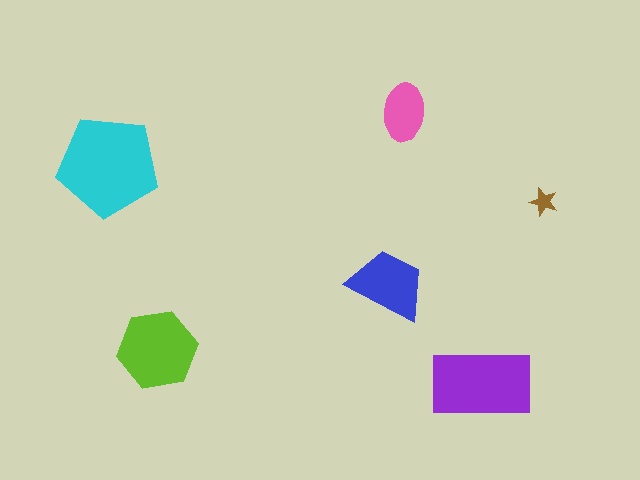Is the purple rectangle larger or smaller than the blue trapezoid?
Larger.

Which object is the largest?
The cyan pentagon.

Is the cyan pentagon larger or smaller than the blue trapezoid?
Larger.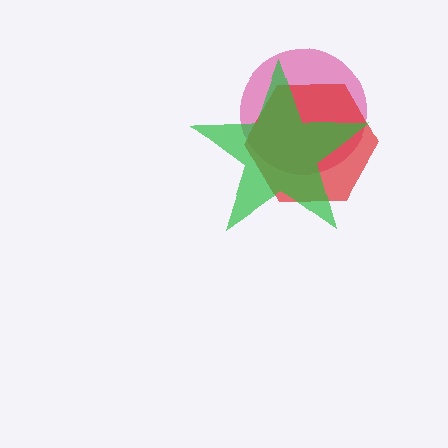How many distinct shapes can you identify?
There are 3 distinct shapes: a pink circle, a red hexagon, a green star.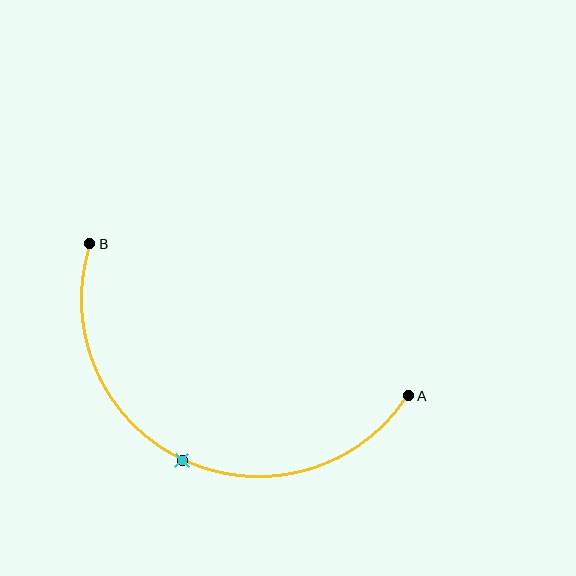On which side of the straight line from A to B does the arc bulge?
The arc bulges below the straight line connecting A and B.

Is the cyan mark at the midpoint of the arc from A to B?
Yes. The cyan mark lies on the arc at equal arc-length from both A and B — it is the arc midpoint.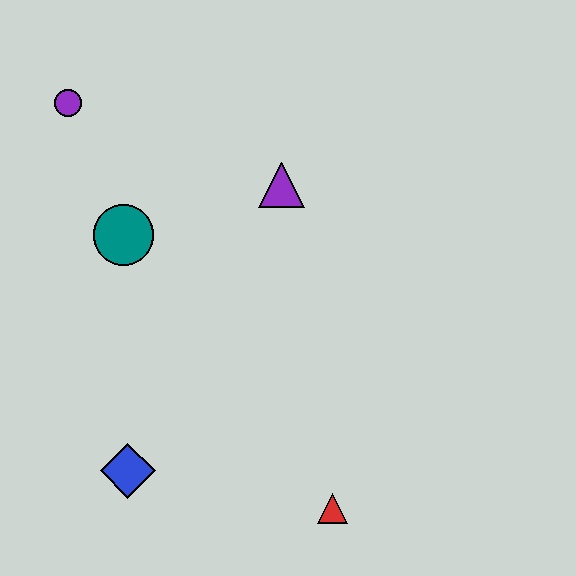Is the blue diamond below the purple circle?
Yes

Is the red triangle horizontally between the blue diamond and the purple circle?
No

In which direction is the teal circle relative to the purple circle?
The teal circle is below the purple circle.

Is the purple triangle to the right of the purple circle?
Yes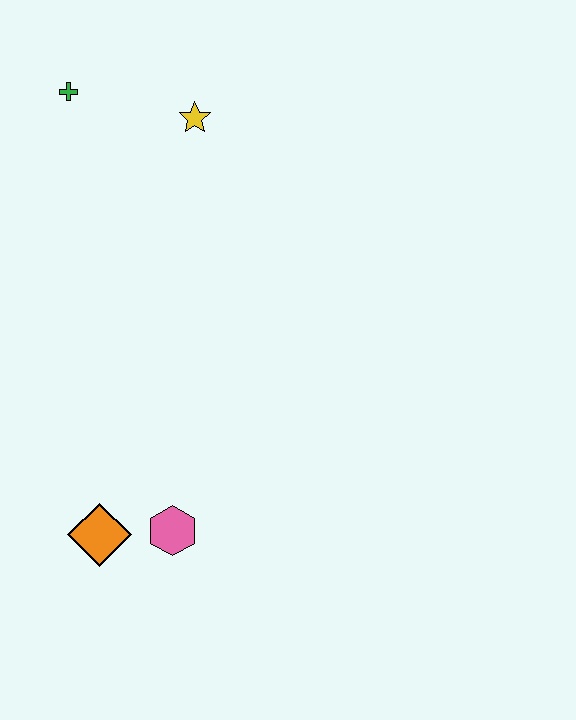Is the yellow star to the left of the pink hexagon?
No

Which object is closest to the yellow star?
The green cross is closest to the yellow star.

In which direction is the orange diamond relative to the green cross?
The orange diamond is below the green cross.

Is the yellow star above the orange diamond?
Yes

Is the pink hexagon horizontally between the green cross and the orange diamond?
No